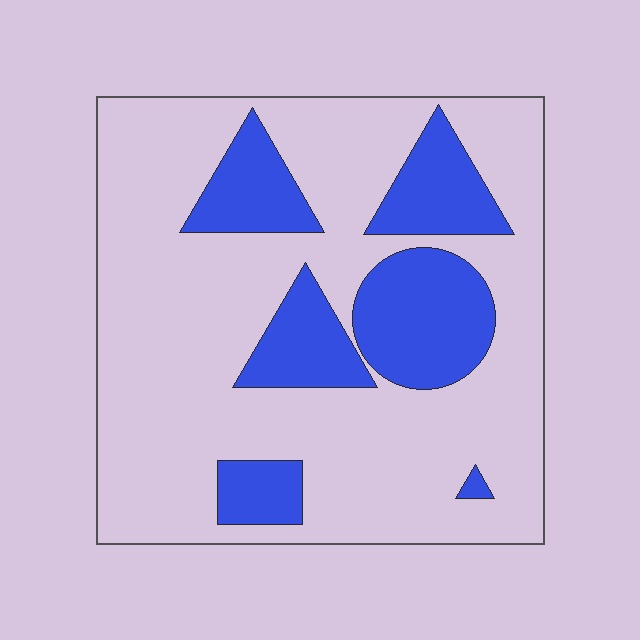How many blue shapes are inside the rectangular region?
6.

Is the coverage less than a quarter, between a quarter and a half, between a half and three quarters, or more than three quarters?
Between a quarter and a half.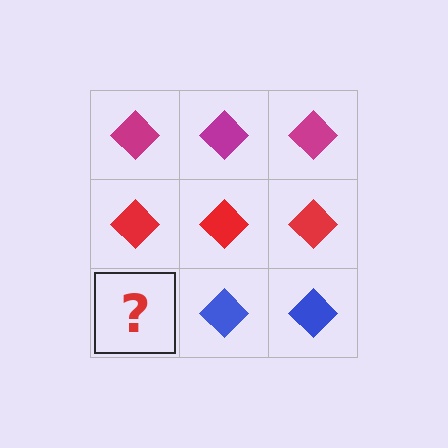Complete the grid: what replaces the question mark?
The question mark should be replaced with a blue diamond.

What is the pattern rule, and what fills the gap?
The rule is that each row has a consistent color. The gap should be filled with a blue diamond.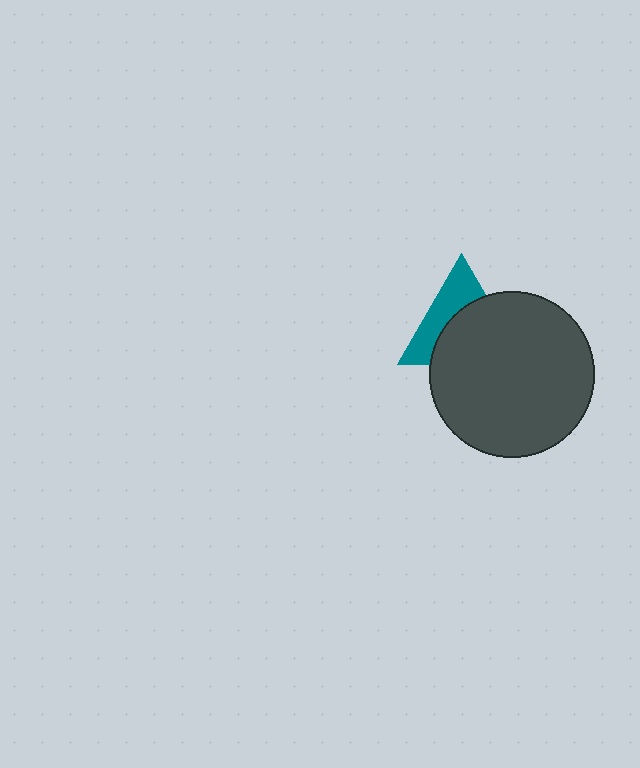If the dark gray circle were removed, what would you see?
You would see the complete teal triangle.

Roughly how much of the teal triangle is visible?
A small part of it is visible (roughly 42%).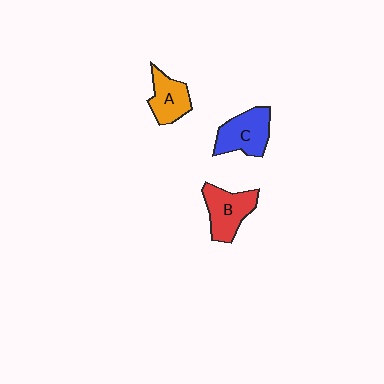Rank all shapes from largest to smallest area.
From largest to smallest: C (blue), B (red), A (orange).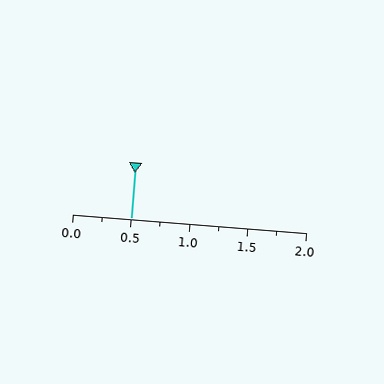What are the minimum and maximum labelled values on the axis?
The axis runs from 0.0 to 2.0.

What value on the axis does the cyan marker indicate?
The marker indicates approximately 0.5.